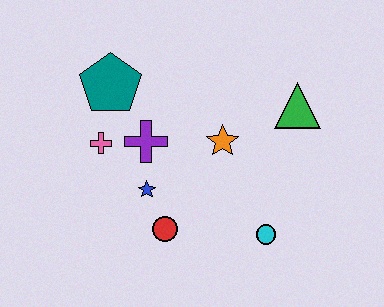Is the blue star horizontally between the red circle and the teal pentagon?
Yes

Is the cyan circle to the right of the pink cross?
Yes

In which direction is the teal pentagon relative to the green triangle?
The teal pentagon is to the left of the green triangle.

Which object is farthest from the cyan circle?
The teal pentagon is farthest from the cyan circle.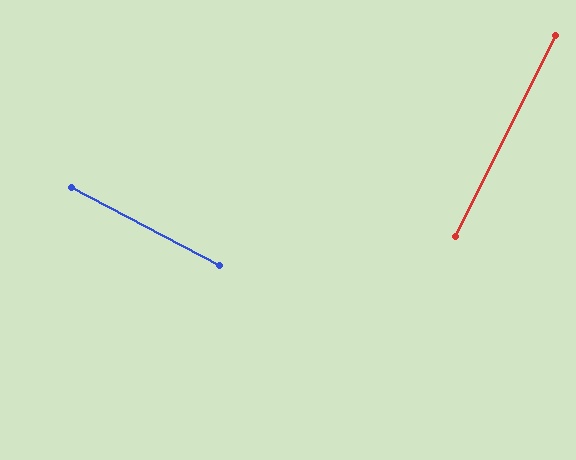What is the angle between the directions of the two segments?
Approximately 89 degrees.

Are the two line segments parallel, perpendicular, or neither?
Perpendicular — they meet at approximately 89°.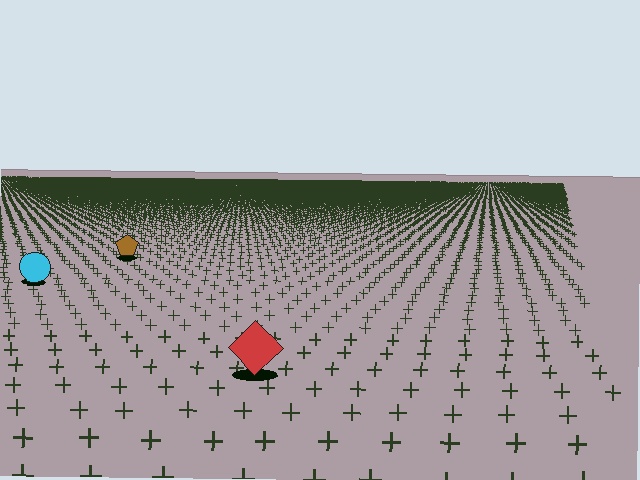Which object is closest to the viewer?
The red diamond is closest. The texture marks near it are larger and more spread out.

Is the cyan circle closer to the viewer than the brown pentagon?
Yes. The cyan circle is closer — you can tell from the texture gradient: the ground texture is coarser near it.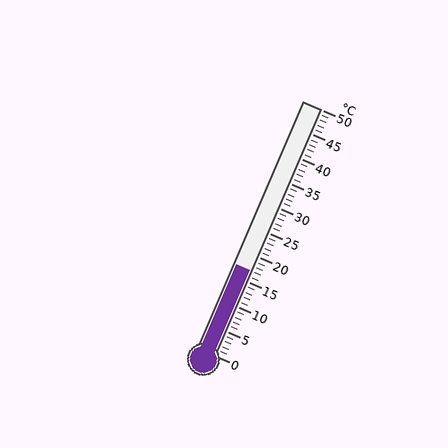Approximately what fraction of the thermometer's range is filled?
The thermometer is filled to approximately 35% of its range.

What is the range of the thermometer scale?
The thermometer scale ranges from 0°C to 50°C.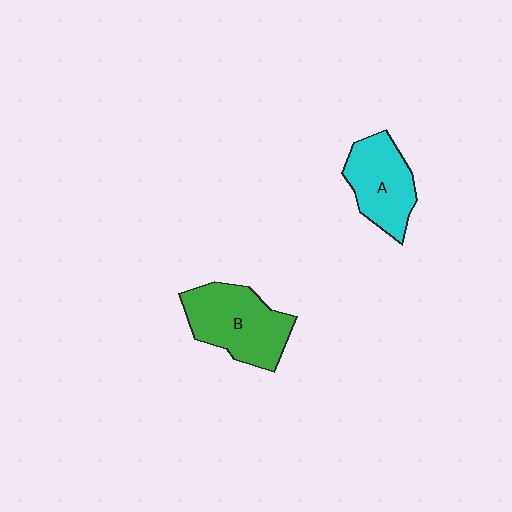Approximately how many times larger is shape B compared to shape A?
Approximately 1.2 times.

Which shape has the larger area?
Shape B (green).